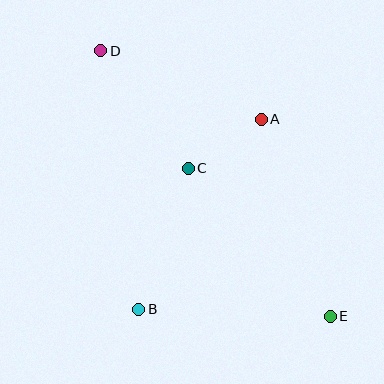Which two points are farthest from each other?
Points D and E are farthest from each other.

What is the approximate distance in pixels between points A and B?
The distance between A and B is approximately 226 pixels.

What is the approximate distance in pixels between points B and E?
The distance between B and E is approximately 192 pixels.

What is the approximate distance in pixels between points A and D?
The distance between A and D is approximately 175 pixels.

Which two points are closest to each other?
Points A and C are closest to each other.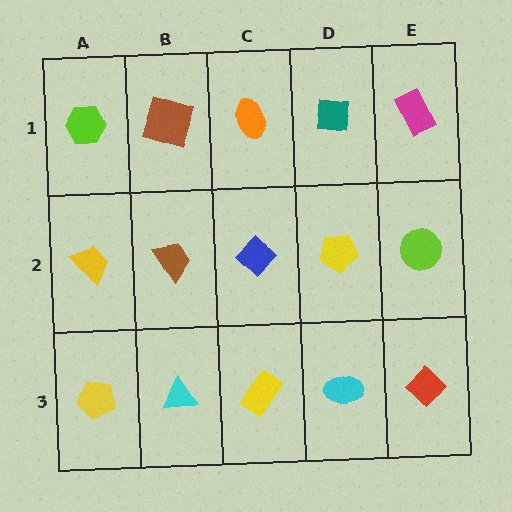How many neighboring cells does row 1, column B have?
3.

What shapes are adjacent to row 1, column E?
A lime circle (row 2, column E), a teal square (row 1, column D).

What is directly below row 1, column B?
A brown trapezoid.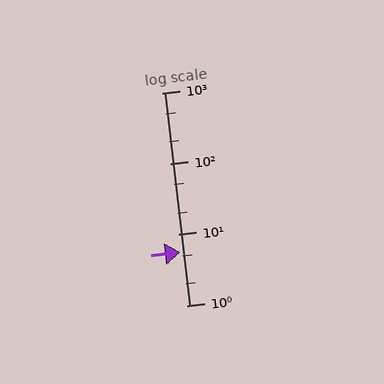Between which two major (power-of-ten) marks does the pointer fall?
The pointer is between 1 and 10.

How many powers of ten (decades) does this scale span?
The scale spans 3 decades, from 1 to 1000.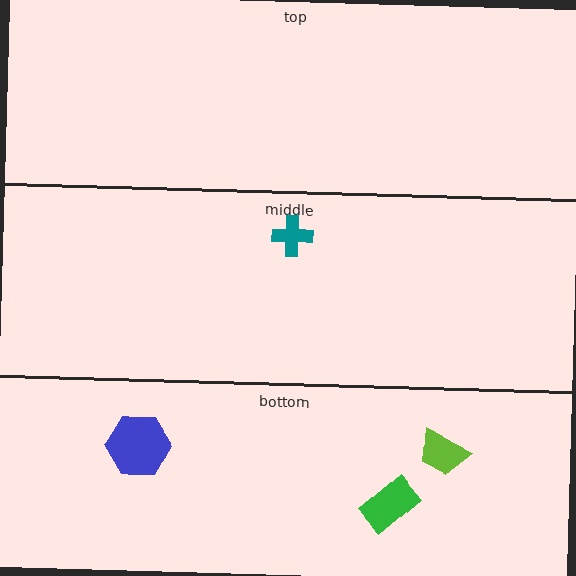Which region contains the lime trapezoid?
The bottom region.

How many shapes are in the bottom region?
3.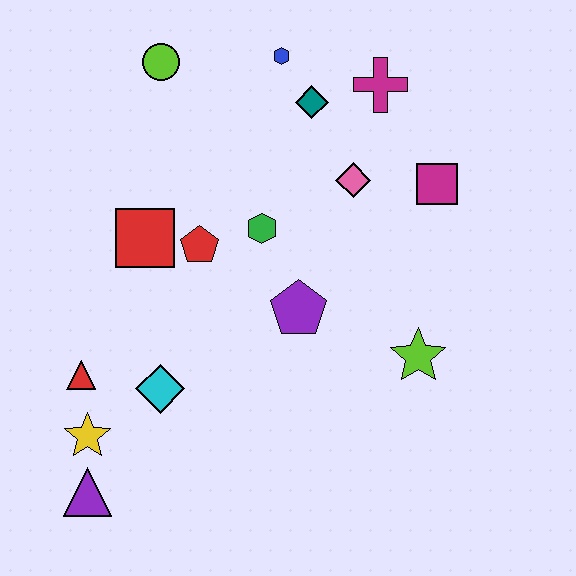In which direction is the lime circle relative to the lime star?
The lime circle is above the lime star.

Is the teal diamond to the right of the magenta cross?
No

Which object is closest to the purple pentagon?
The green hexagon is closest to the purple pentagon.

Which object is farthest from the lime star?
The lime circle is farthest from the lime star.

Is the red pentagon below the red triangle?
No